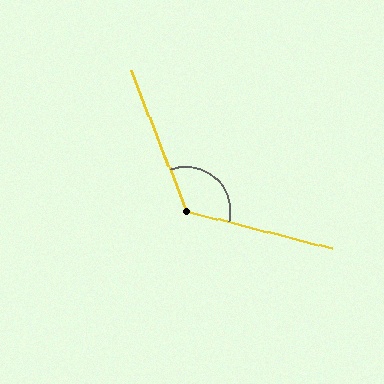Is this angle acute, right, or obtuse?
It is obtuse.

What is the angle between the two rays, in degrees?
Approximately 126 degrees.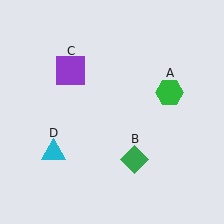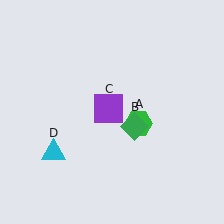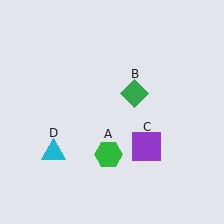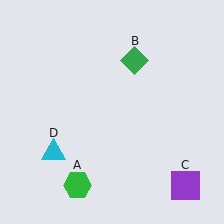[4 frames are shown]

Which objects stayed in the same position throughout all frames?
Cyan triangle (object D) remained stationary.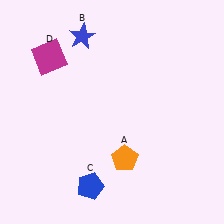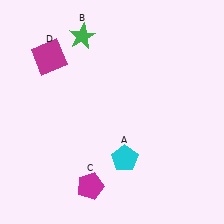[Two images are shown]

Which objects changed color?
A changed from orange to cyan. B changed from blue to green. C changed from blue to magenta.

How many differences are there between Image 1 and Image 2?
There are 3 differences between the two images.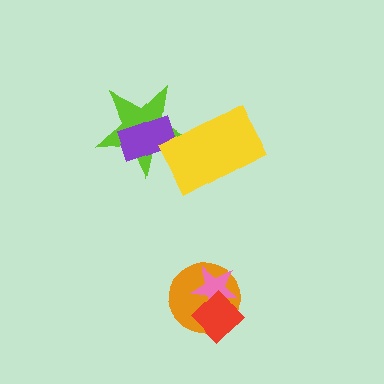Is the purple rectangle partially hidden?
No, no other shape covers it.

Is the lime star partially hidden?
Yes, it is partially covered by another shape.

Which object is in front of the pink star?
The red diamond is in front of the pink star.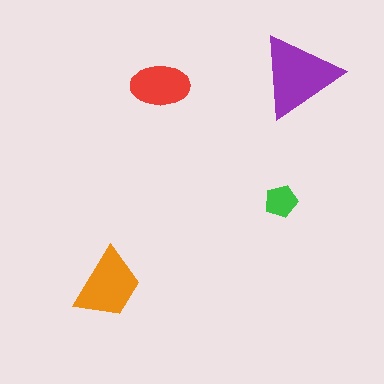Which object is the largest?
The purple triangle.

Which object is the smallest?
The green pentagon.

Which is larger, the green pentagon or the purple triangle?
The purple triangle.